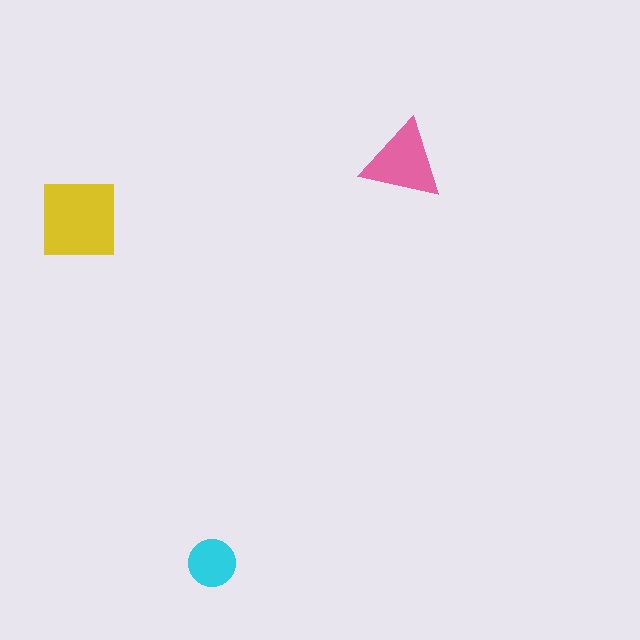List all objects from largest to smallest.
The yellow square, the pink triangle, the cyan circle.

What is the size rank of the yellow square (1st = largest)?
1st.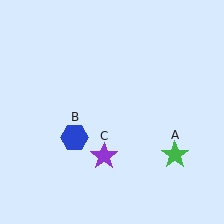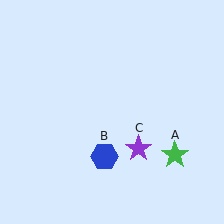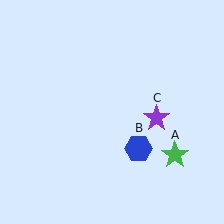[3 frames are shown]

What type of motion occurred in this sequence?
The blue hexagon (object B), purple star (object C) rotated counterclockwise around the center of the scene.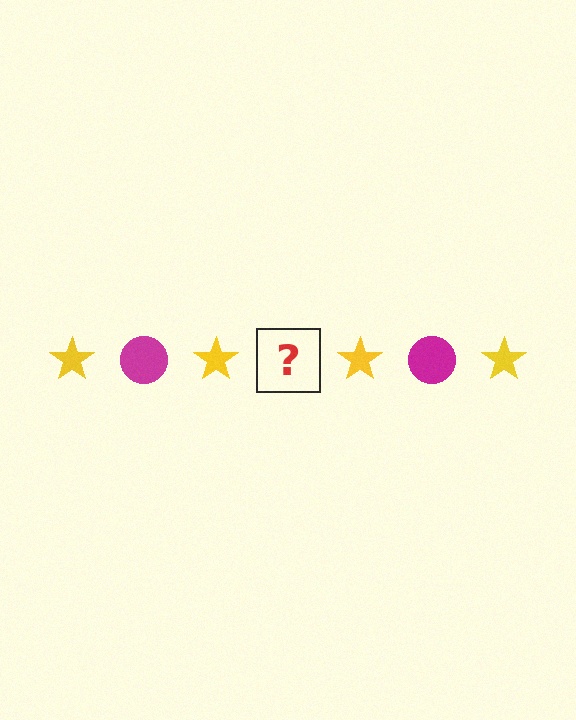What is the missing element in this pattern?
The missing element is a magenta circle.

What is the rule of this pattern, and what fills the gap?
The rule is that the pattern alternates between yellow star and magenta circle. The gap should be filled with a magenta circle.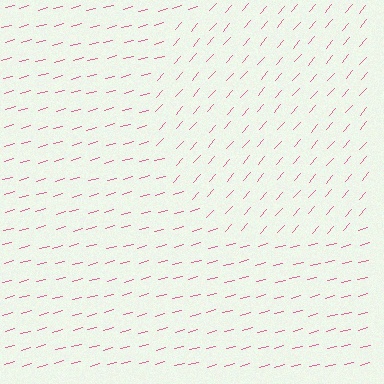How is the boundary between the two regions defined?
The boundary is defined purely by a change in line orientation (approximately 33 degrees difference). All lines are the same color and thickness.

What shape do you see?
I see a circle.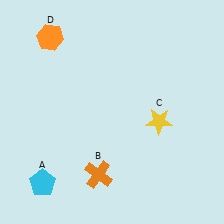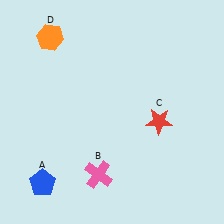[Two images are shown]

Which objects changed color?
A changed from cyan to blue. B changed from orange to pink. C changed from yellow to red.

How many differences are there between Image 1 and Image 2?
There are 3 differences between the two images.